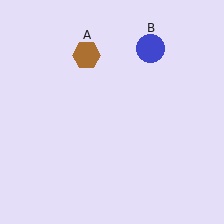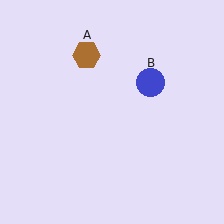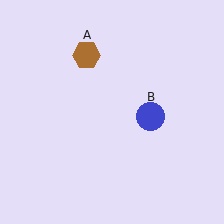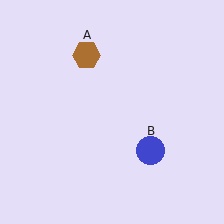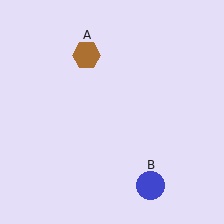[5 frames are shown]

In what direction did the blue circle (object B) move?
The blue circle (object B) moved down.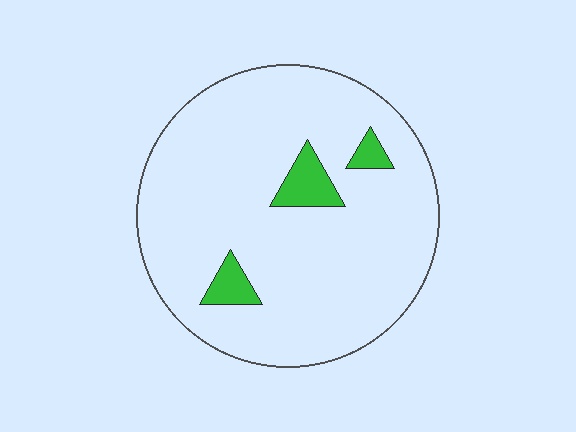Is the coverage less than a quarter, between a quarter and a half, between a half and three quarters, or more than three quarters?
Less than a quarter.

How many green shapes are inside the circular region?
3.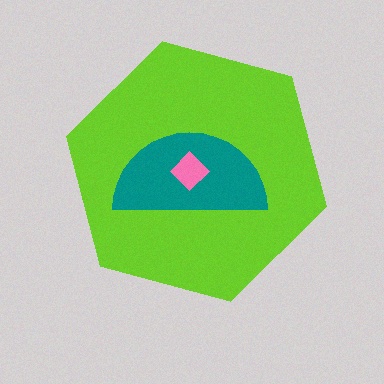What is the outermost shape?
The lime hexagon.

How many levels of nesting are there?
3.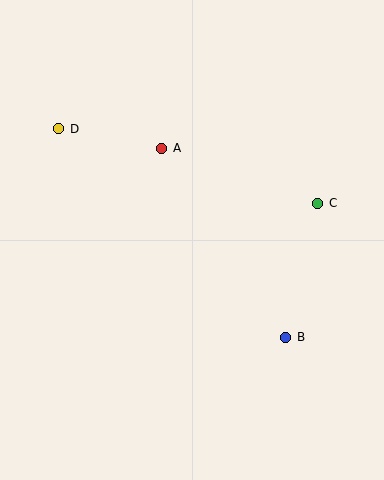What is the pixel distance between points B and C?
The distance between B and C is 138 pixels.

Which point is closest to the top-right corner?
Point C is closest to the top-right corner.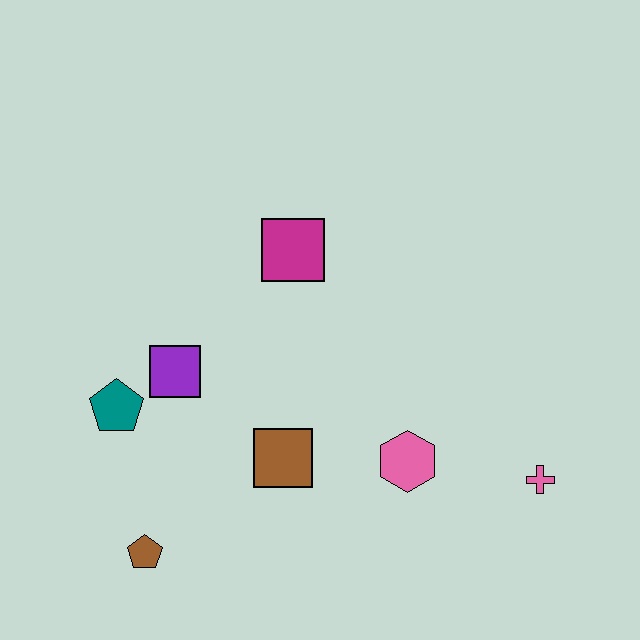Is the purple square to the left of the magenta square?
Yes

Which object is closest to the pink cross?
The pink hexagon is closest to the pink cross.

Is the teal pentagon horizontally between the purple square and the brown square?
No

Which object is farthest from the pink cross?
The teal pentagon is farthest from the pink cross.